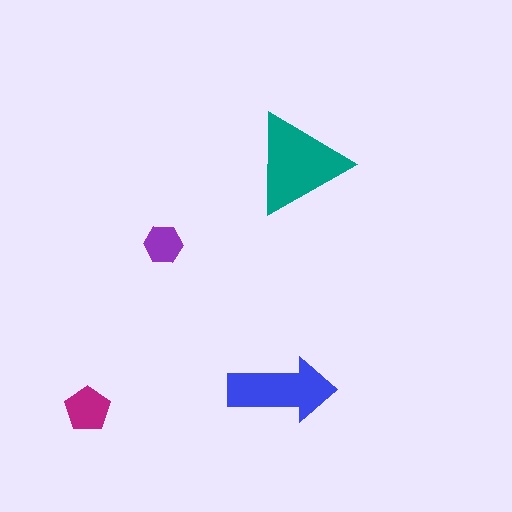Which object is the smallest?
The purple hexagon.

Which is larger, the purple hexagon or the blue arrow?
The blue arrow.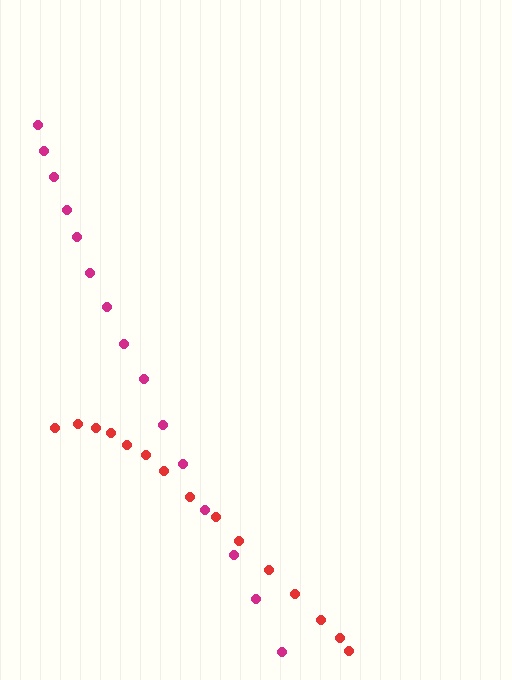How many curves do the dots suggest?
There are 2 distinct paths.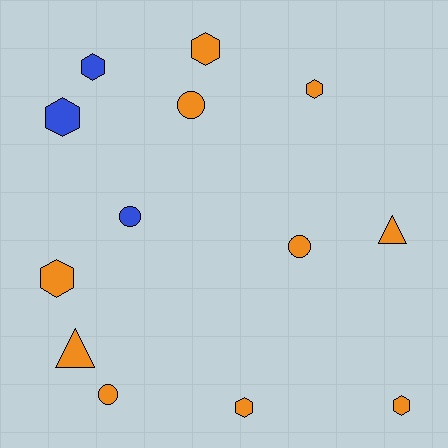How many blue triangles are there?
There are no blue triangles.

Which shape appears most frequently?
Hexagon, with 7 objects.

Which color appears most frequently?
Orange, with 10 objects.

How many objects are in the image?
There are 13 objects.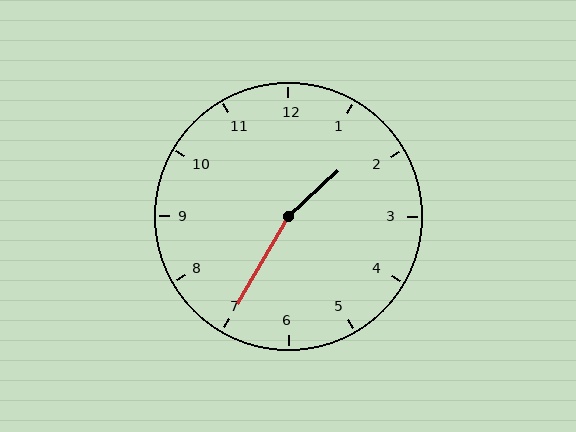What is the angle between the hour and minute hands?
Approximately 162 degrees.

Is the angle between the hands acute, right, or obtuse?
It is obtuse.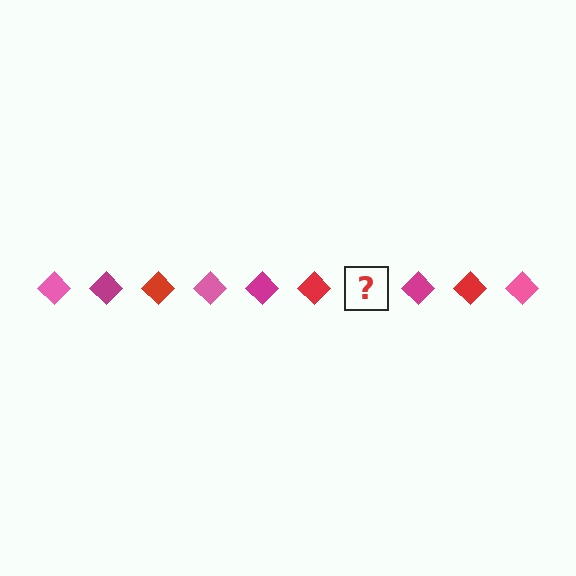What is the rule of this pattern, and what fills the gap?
The rule is that the pattern cycles through pink, magenta, red diamonds. The gap should be filled with a pink diamond.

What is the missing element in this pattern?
The missing element is a pink diamond.